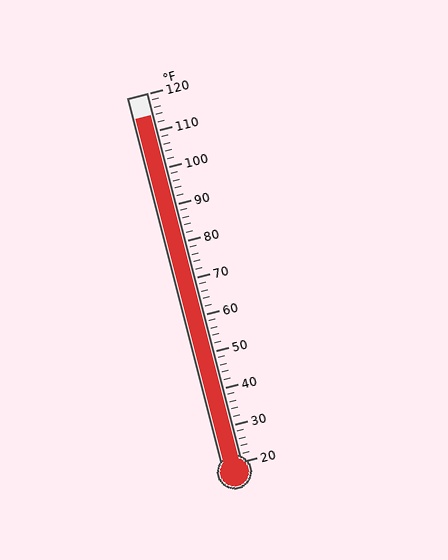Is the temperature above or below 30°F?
The temperature is above 30°F.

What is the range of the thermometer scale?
The thermometer scale ranges from 20°F to 120°F.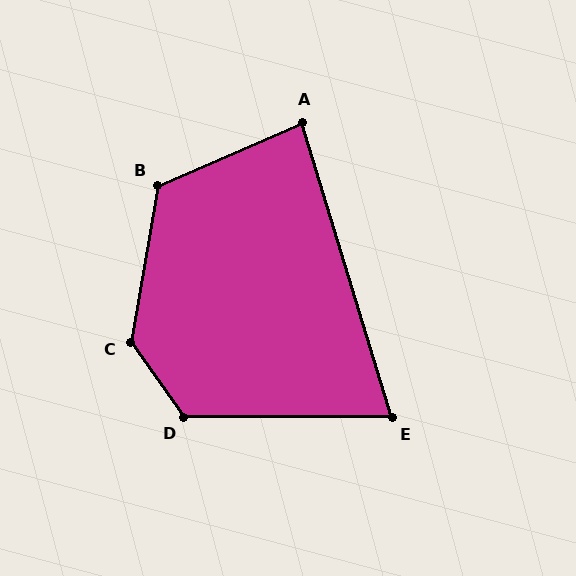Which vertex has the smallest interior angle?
E, at approximately 73 degrees.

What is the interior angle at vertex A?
Approximately 84 degrees (acute).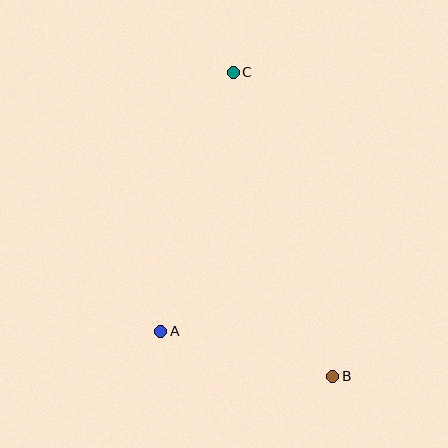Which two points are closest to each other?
Points A and B are closest to each other.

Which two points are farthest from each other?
Points B and C are farthest from each other.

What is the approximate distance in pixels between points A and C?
The distance between A and C is approximately 269 pixels.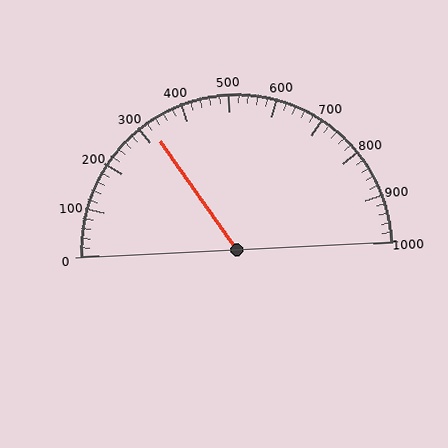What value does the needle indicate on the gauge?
The needle indicates approximately 320.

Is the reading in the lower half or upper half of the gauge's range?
The reading is in the lower half of the range (0 to 1000).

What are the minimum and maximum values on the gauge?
The gauge ranges from 0 to 1000.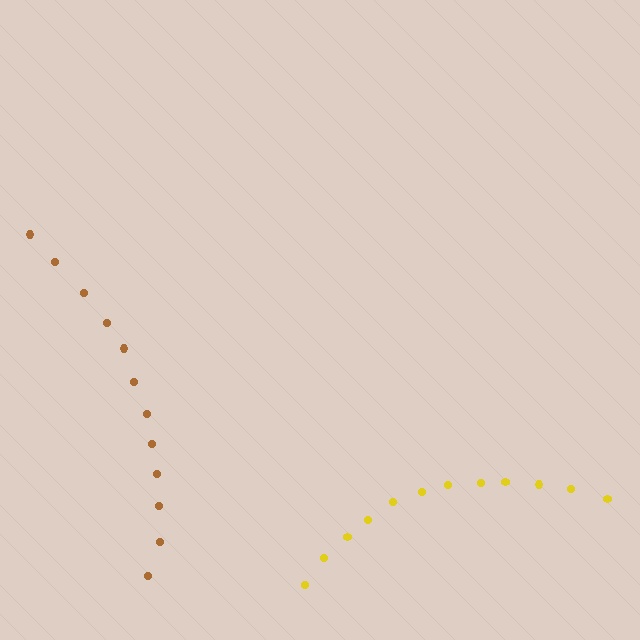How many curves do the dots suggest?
There are 2 distinct paths.